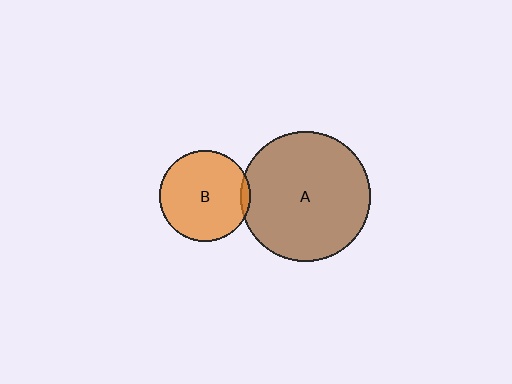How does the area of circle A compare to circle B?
Approximately 2.0 times.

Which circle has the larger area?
Circle A (brown).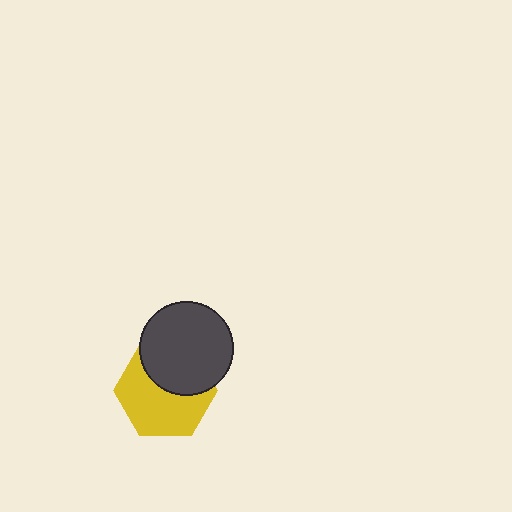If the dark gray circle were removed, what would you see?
You would see the complete yellow hexagon.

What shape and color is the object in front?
The object in front is a dark gray circle.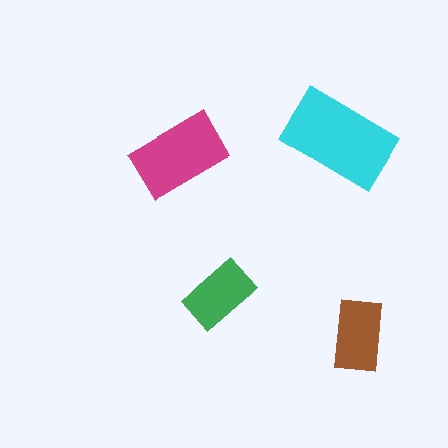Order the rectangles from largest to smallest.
the cyan one, the magenta one, the brown one, the green one.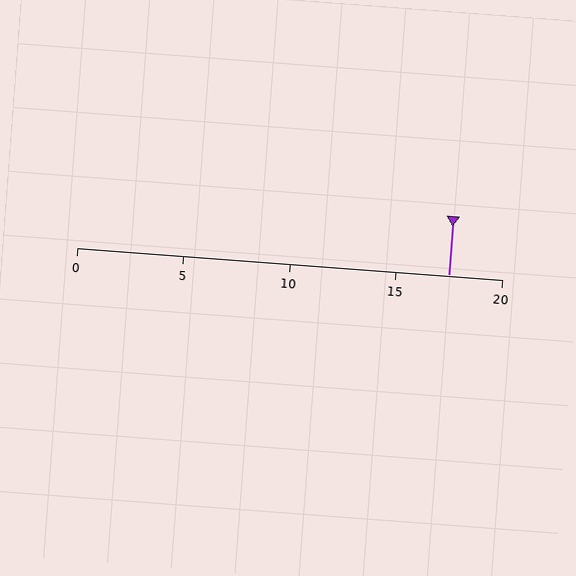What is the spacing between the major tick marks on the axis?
The major ticks are spaced 5 apart.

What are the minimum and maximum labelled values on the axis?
The axis runs from 0 to 20.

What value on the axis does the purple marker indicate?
The marker indicates approximately 17.5.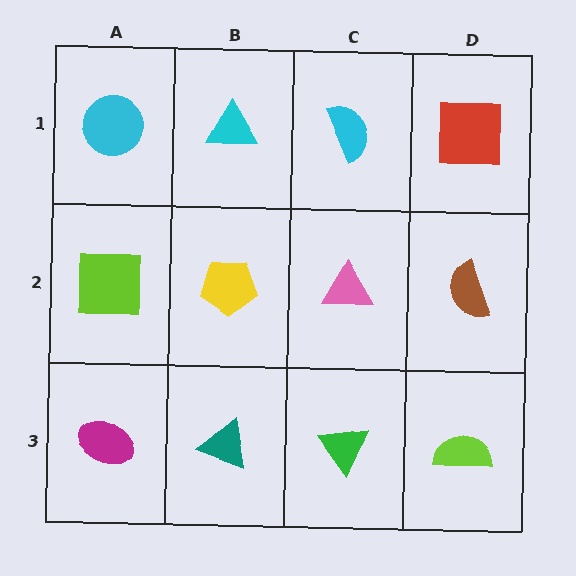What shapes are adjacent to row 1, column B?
A yellow pentagon (row 2, column B), a cyan circle (row 1, column A), a cyan semicircle (row 1, column C).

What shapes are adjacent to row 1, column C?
A pink triangle (row 2, column C), a cyan triangle (row 1, column B), a red square (row 1, column D).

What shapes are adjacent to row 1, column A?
A lime square (row 2, column A), a cyan triangle (row 1, column B).